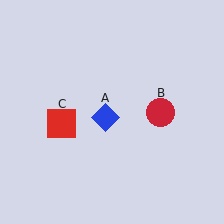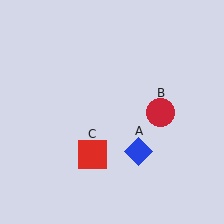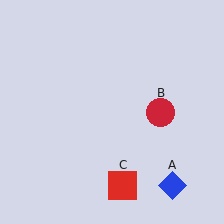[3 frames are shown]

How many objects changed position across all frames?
2 objects changed position: blue diamond (object A), red square (object C).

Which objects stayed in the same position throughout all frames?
Red circle (object B) remained stationary.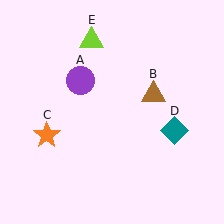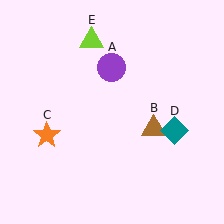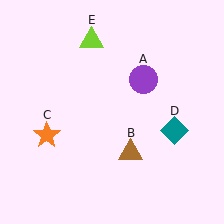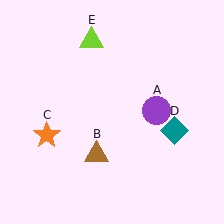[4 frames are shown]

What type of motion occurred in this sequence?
The purple circle (object A), brown triangle (object B) rotated clockwise around the center of the scene.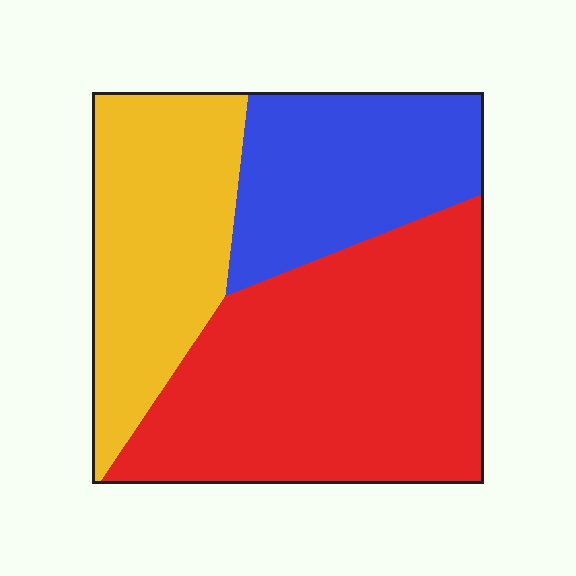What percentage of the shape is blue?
Blue covers around 25% of the shape.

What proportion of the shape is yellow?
Yellow covers around 30% of the shape.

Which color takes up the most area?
Red, at roughly 50%.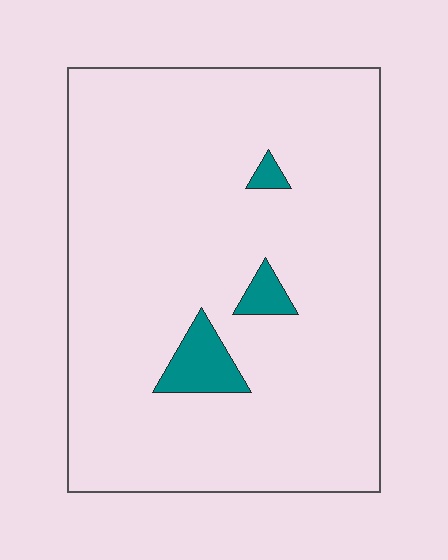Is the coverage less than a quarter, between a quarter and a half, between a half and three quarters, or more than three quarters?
Less than a quarter.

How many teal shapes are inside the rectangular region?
3.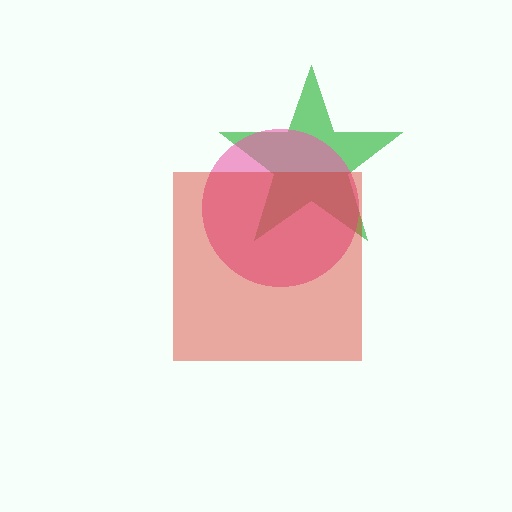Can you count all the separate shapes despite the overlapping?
Yes, there are 3 separate shapes.